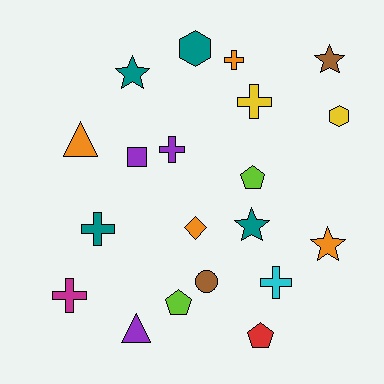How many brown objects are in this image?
There are 2 brown objects.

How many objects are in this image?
There are 20 objects.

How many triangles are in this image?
There are 2 triangles.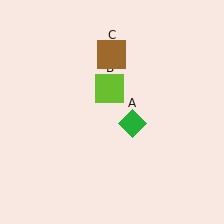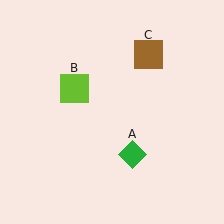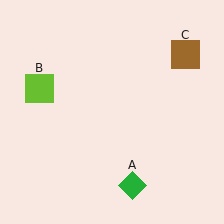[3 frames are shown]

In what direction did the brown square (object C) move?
The brown square (object C) moved right.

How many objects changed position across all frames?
3 objects changed position: green diamond (object A), lime square (object B), brown square (object C).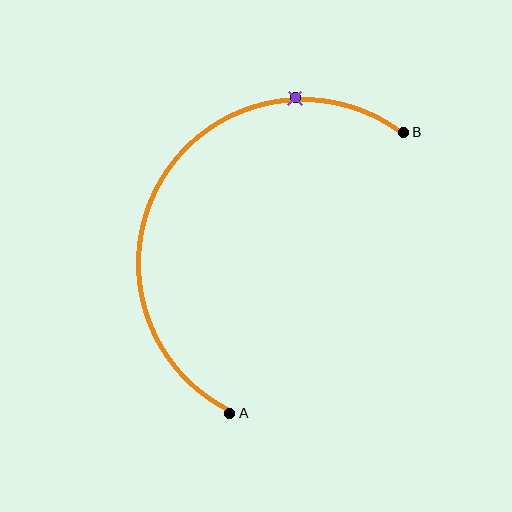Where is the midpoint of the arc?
The arc midpoint is the point on the curve farthest from the straight line joining A and B. It sits to the left of that line.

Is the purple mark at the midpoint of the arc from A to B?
No. The purple mark lies on the arc but is closer to endpoint B. The arc midpoint would be at the point on the curve equidistant along the arc from both A and B.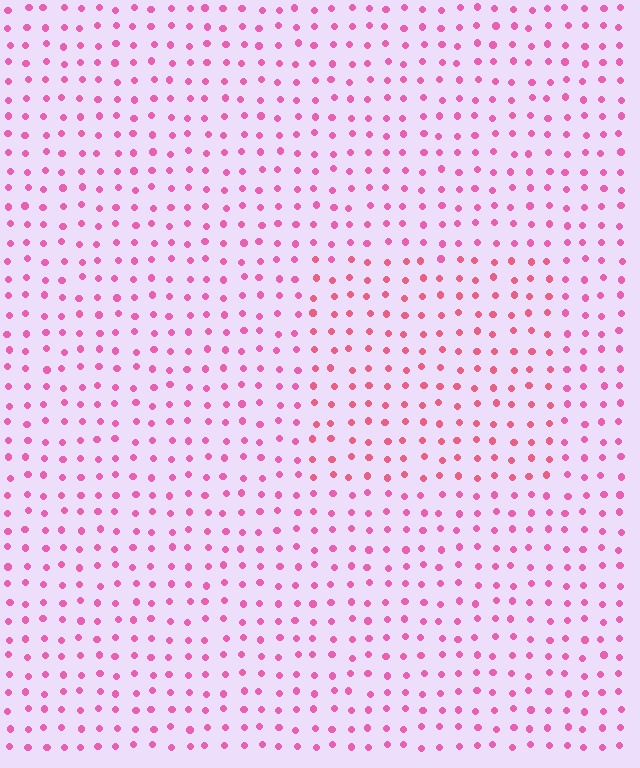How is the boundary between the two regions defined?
The boundary is defined purely by a slight shift in hue (about 19 degrees). Spacing, size, and orientation are identical on both sides.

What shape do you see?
I see a rectangle.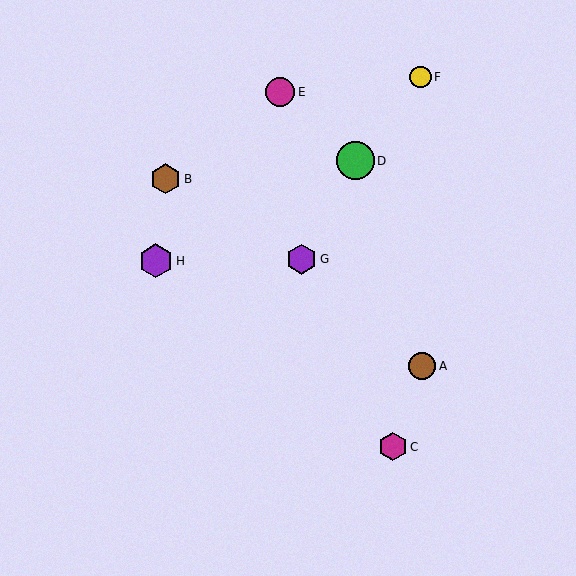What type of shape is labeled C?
Shape C is a magenta hexagon.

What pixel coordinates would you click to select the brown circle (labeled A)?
Click at (422, 366) to select the brown circle A.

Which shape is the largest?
The green circle (labeled D) is the largest.